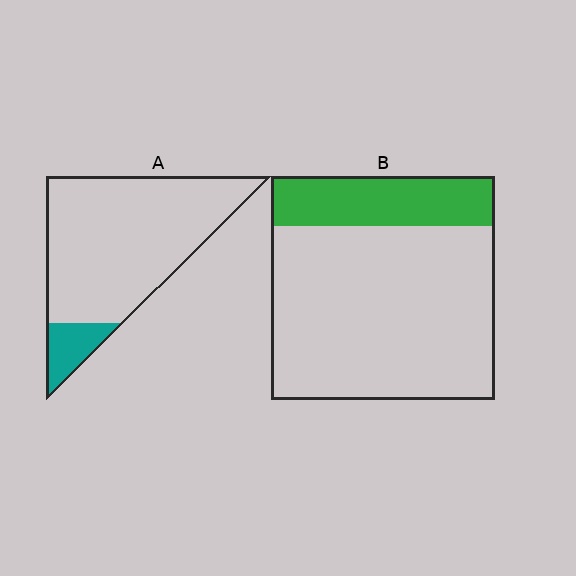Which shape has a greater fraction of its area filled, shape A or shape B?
Shape B.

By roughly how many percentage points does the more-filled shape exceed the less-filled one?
By roughly 10 percentage points (B over A).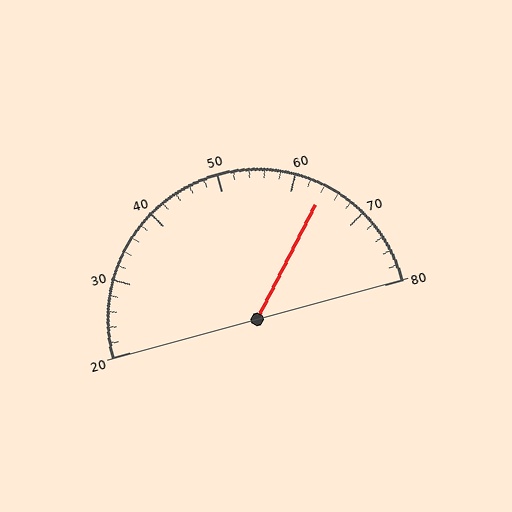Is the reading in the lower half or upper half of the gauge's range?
The reading is in the upper half of the range (20 to 80).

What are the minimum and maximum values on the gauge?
The gauge ranges from 20 to 80.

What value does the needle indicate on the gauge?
The needle indicates approximately 64.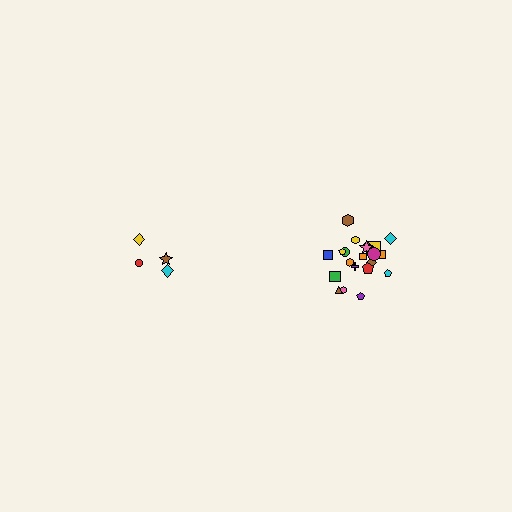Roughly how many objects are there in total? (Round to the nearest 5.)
Roughly 25 objects in total.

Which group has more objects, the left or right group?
The right group.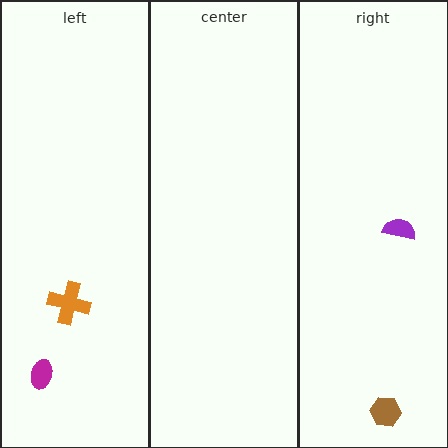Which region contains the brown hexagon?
The right region.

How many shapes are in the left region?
2.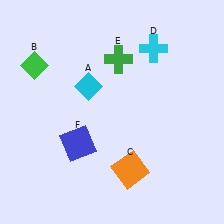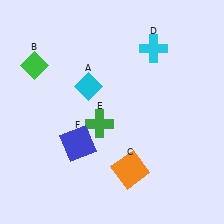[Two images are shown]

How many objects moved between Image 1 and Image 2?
1 object moved between the two images.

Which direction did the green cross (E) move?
The green cross (E) moved down.